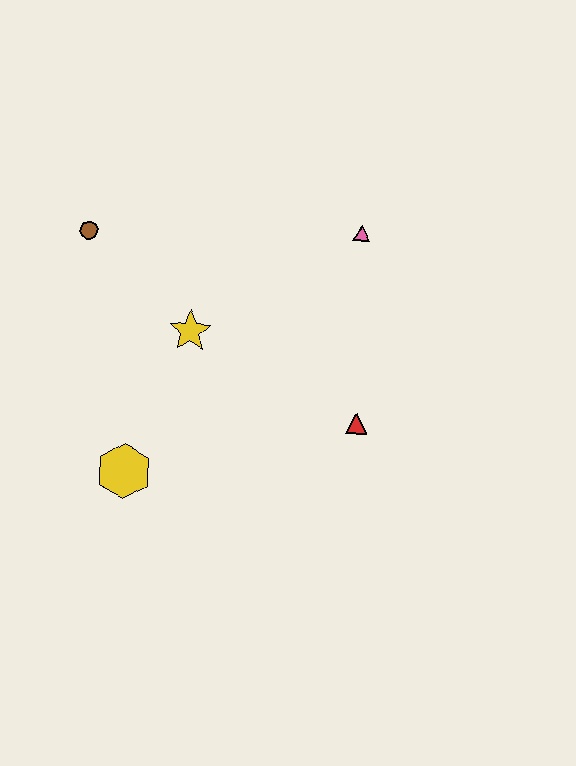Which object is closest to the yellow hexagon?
The yellow star is closest to the yellow hexagon.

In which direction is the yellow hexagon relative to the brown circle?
The yellow hexagon is below the brown circle.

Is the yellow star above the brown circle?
No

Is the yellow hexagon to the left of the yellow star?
Yes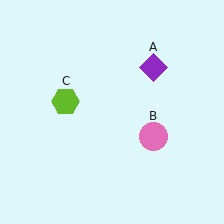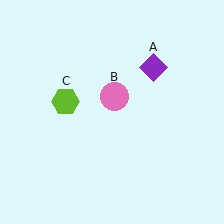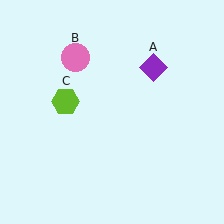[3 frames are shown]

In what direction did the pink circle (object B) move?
The pink circle (object B) moved up and to the left.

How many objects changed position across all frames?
1 object changed position: pink circle (object B).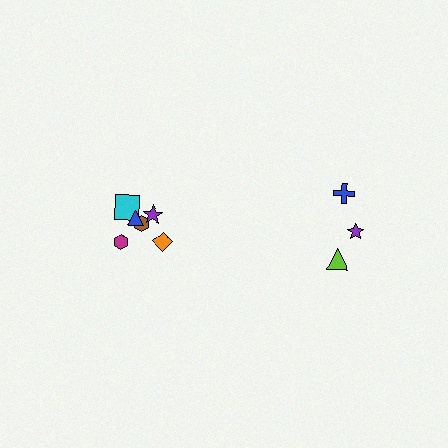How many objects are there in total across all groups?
There are 9 objects.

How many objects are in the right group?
There are 3 objects.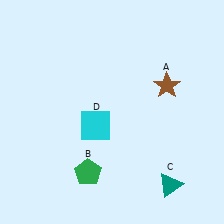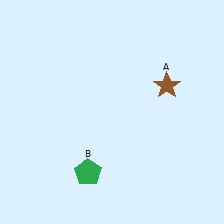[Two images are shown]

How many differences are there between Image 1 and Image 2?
There are 2 differences between the two images.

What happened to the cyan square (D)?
The cyan square (D) was removed in Image 2. It was in the bottom-left area of Image 1.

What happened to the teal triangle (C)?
The teal triangle (C) was removed in Image 2. It was in the bottom-right area of Image 1.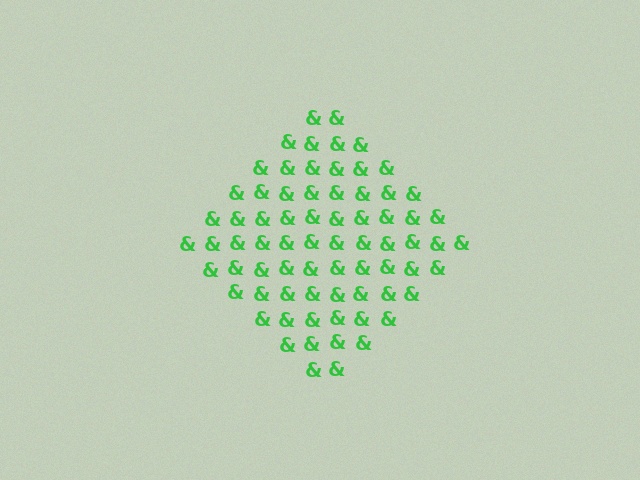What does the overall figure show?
The overall figure shows a diamond.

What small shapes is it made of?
It is made of small ampersands.